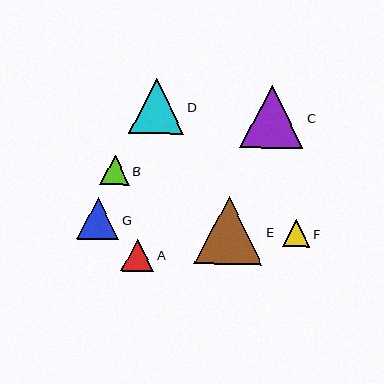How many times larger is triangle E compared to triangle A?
Triangle E is approximately 2.1 times the size of triangle A.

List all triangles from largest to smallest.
From largest to smallest: E, C, D, G, A, B, F.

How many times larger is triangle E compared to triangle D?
Triangle E is approximately 1.2 times the size of triangle D.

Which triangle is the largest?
Triangle E is the largest with a size of approximately 68 pixels.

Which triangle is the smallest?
Triangle F is the smallest with a size of approximately 27 pixels.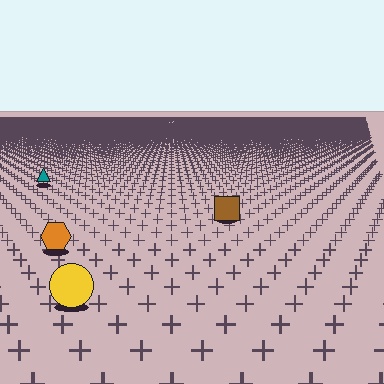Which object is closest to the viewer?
The yellow circle is closest. The texture marks near it are larger and more spread out.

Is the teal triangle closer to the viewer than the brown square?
No. The brown square is closer — you can tell from the texture gradient: the ground texture is coarser near it.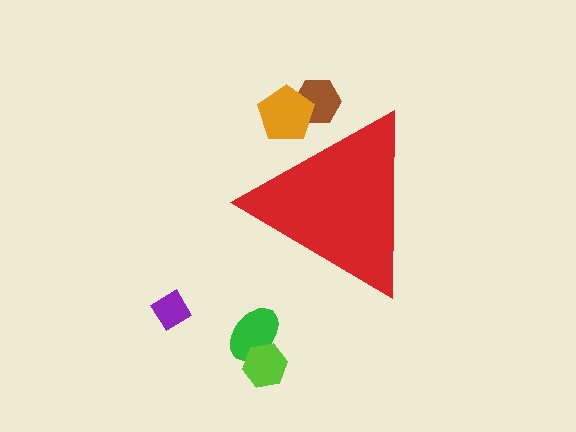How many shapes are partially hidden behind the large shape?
2 shapes are partially hidden.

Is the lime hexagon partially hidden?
No, the lime hexagon is fully visible.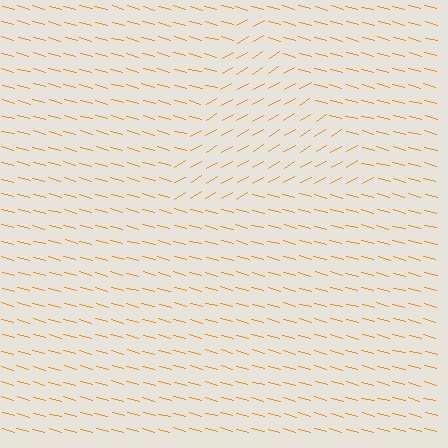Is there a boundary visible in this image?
Yes, there is a texture boundary formed by a change in line orientation.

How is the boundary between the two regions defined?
The boundary is defined purely by a change in line orientation (approximately 45 degrees difference). All lines are the same color and thickness.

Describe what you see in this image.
The image is filled with small orange line segments. A triangle region in the image has lines oriented differently from the surrounding lines, creating a visible texture boundary.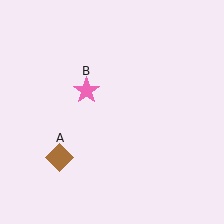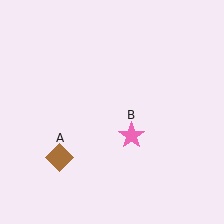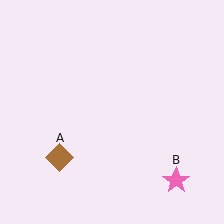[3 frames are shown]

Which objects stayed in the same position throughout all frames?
Brown diamond (object A) remained stationary.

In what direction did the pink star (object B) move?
The pink star (object B) moved down and to the right.